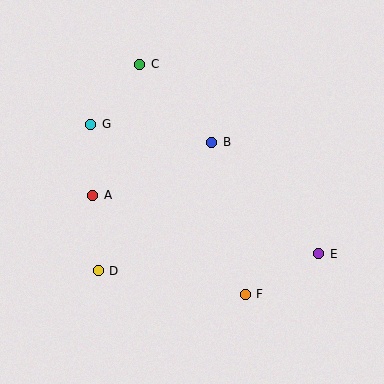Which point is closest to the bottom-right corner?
Point E is closest to the bottom-right corner.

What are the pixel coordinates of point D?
Point D is at (98, 271).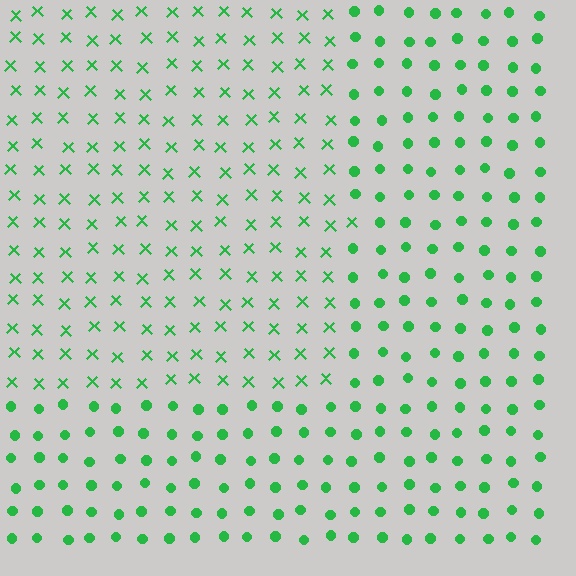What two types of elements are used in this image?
The image uses X marks inside the rectangle region and circles outside it.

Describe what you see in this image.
The image is filled with small green elements arranged in a uniform grid. A rectangle-shaped region contains X marks, while the surrounding area contains circles. The boundary is defined purely by the change in element shape.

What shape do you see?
I see a rectangle.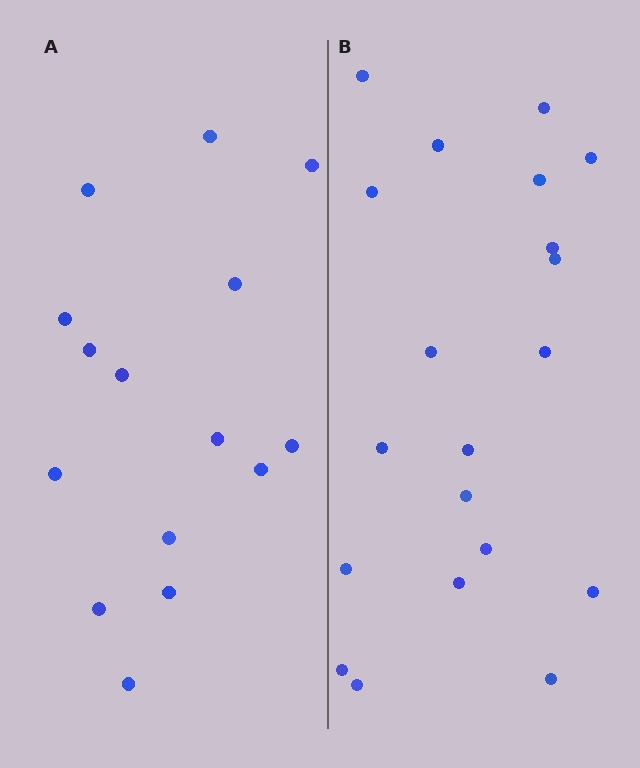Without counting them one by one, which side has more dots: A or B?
Region B (the right region) has more dots.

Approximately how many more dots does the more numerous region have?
Region B has about 5 more dots than region A.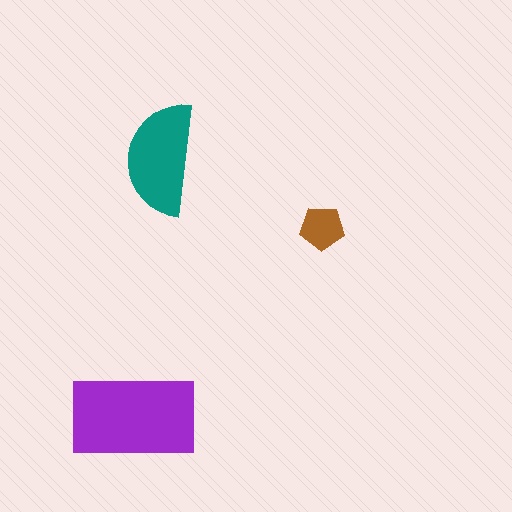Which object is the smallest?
The brown pentagon.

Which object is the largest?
The purple rectangle.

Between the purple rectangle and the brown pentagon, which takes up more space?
The purple rectangle.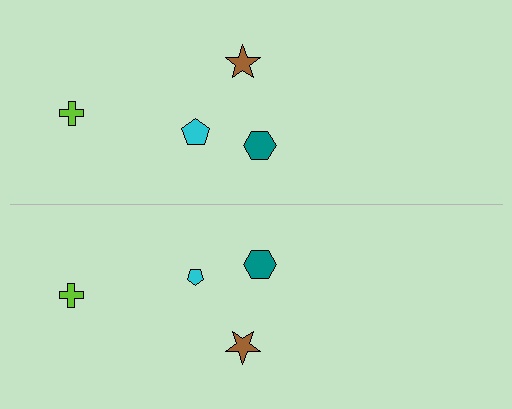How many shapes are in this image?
There are 8 shapes in this image.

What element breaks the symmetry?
The cyan pentagon on the bottom side has a different size than its mirror counterpart.